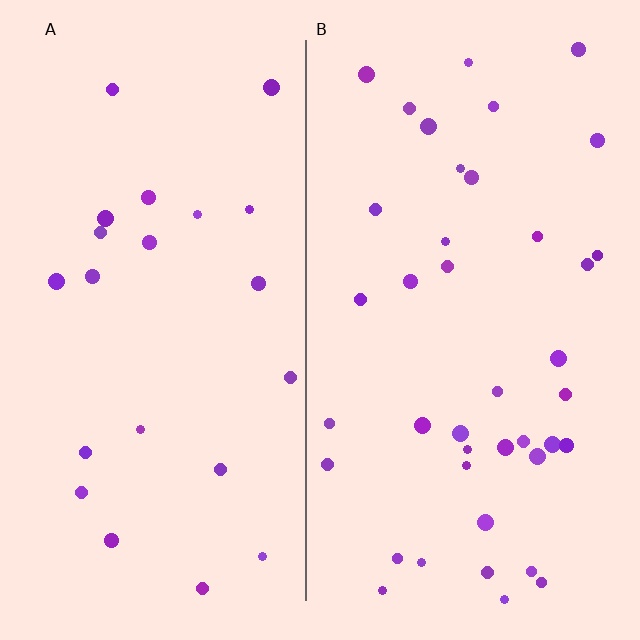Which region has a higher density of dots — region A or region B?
B (the right).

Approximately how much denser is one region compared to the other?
Approximately 1.8× — region B over region A.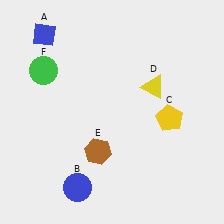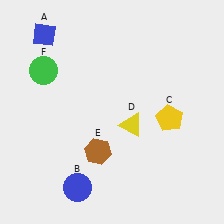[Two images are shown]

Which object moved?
The yellow triangle (D) moved down.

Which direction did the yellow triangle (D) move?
The yellow triangle (D) moved down.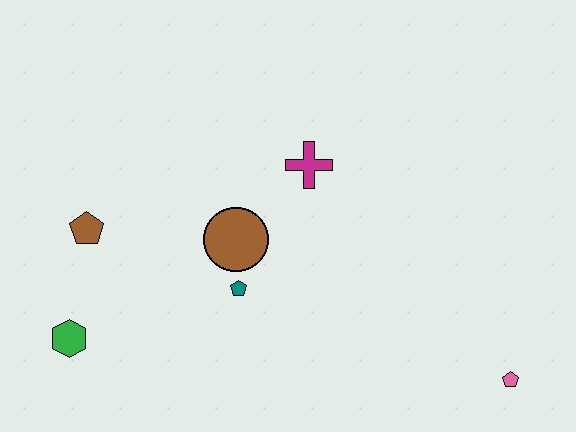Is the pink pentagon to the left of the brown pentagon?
No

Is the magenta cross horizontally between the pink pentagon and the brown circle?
Yes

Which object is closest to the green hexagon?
The brown pentagon is closest to the green hexagon.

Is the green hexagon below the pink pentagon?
No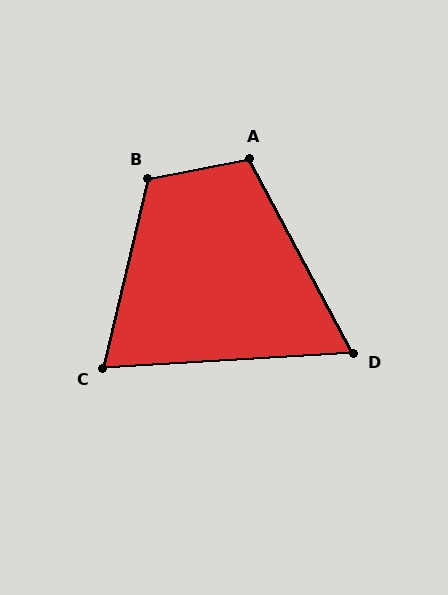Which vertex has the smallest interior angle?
D, at approximately 65 degrees.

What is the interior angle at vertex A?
Approximately 107 degrees (obtuse).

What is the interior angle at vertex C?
Approximately 73 degrees (acute).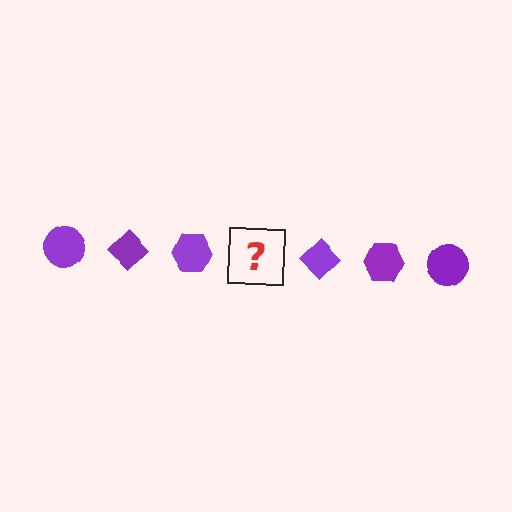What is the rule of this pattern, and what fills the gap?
The rule is that the pattern cycles through circle, diamond, hexagon shapes in purple. The gap should be filled with a purple circle.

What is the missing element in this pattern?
The missing element is a purple circle.